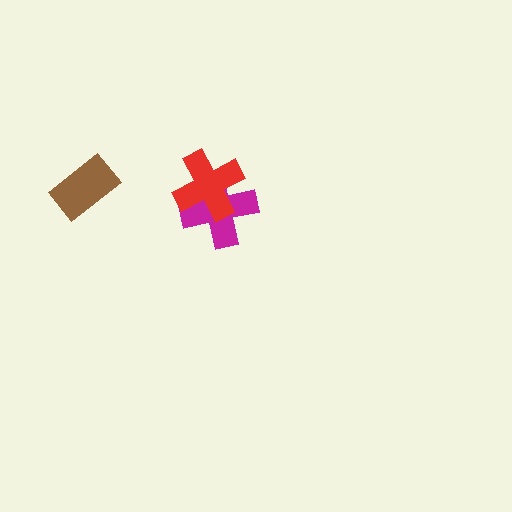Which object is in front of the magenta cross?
The red cross is in front of the magenta cross.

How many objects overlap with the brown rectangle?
0 objects overlap with the brown rectangle.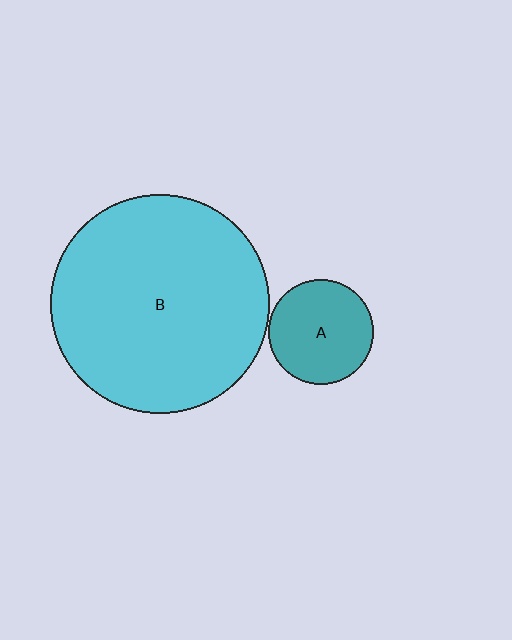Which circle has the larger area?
Circle B (cyan).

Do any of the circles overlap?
No, none of the circles overlap.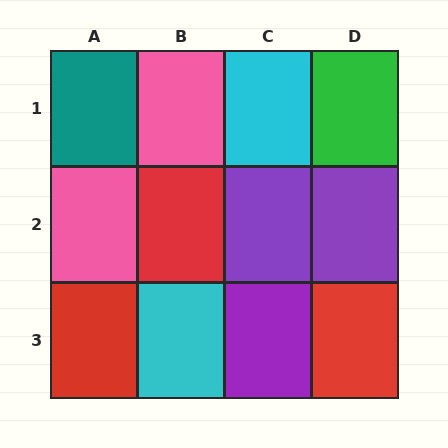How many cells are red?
3 cells are red.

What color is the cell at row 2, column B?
Red.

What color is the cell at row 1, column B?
Pink.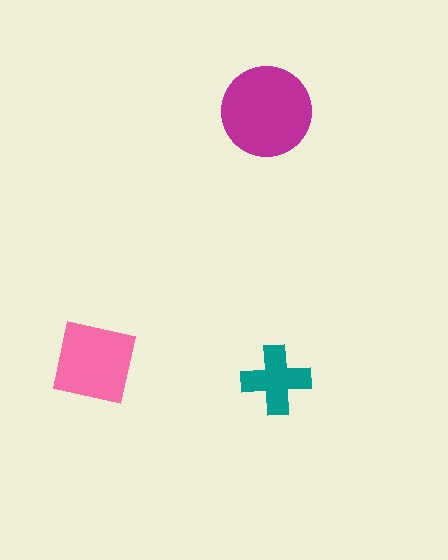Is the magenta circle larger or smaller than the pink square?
Larger.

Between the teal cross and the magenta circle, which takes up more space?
The magenta circle.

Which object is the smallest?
The teal cross.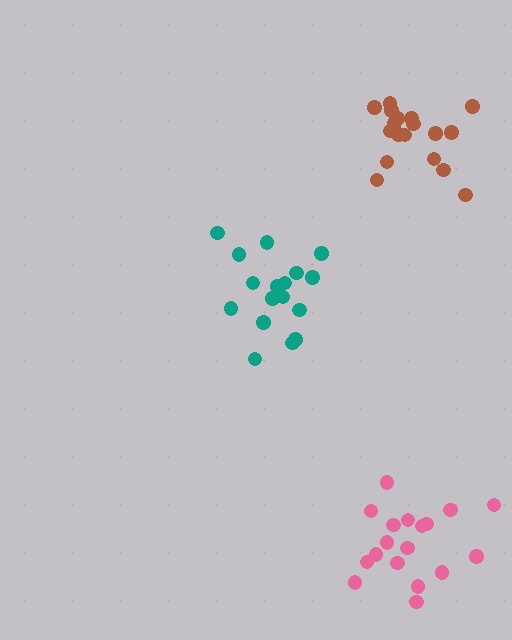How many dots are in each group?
Group 1: 17 dots, Group 2: 18 dots, Group 3: 18 dots (53 total).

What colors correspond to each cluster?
The clusters are colored: teal, pink, brown.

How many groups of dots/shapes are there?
There are 3 groups.